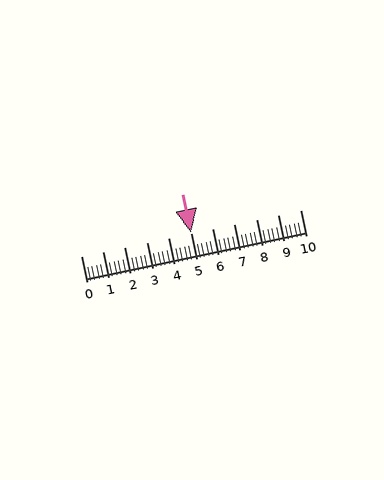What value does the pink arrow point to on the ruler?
The pink arrow points to approximately 5.0.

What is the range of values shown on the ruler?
The ruler shows values from 0 to 10.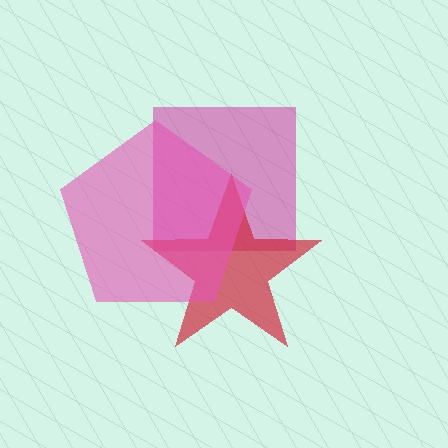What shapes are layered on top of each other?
The layered shapes are: a magenta square, a red star, a pink pentagon.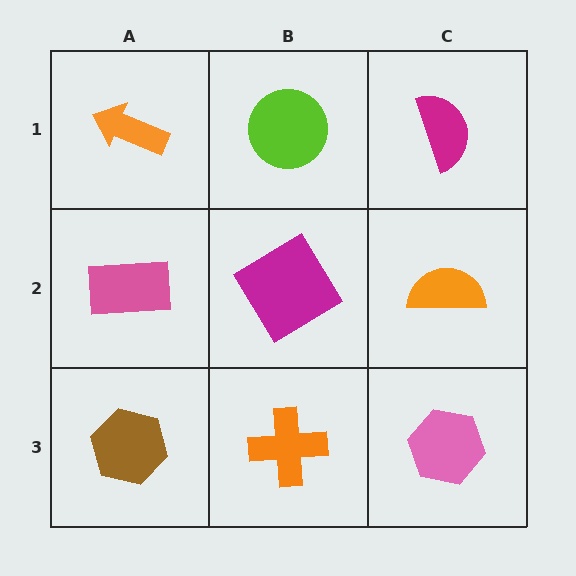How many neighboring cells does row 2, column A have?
3.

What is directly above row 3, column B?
A magenta diamond.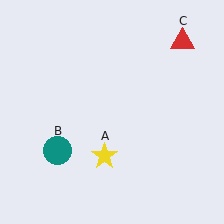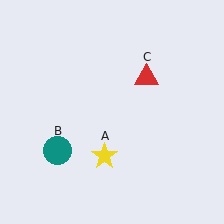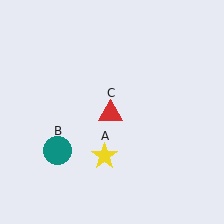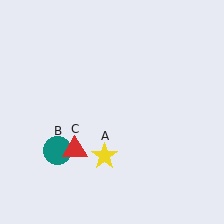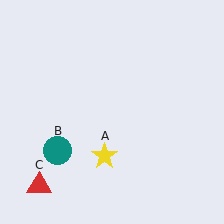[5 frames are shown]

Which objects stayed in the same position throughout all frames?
Yellow star (object A) and teal circle (object B) remained stationary.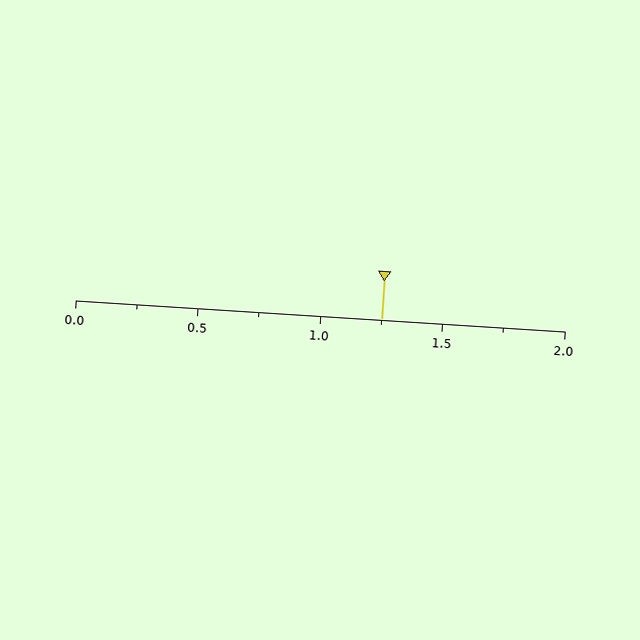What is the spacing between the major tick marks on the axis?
The major ticks are spaced 0.5 apart.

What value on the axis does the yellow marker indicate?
The marker indicates approximately 1.25.